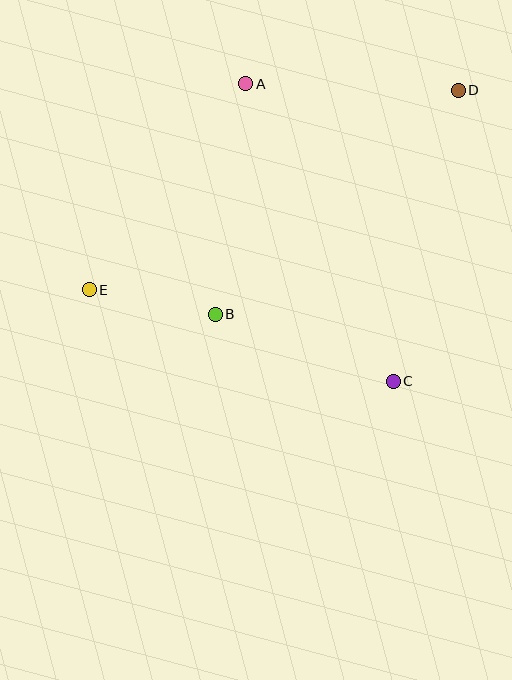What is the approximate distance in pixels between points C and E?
The distance between C and E is approximately 317 pixels.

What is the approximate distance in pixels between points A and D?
The distance between A and D is approximately 212 pixels.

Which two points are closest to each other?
Points B and E are closest to each other.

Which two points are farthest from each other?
Points D and E are farthest from each other.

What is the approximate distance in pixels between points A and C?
The distance between A and C is approximately 332 pixels.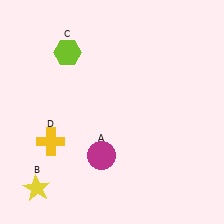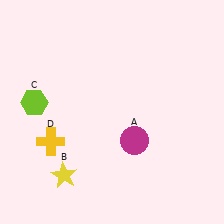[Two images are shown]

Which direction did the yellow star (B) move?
The yellow star (B) moved right.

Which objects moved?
The objects that moved are: the magenta circle (A), the yellow star (B), the lime hexagon (C).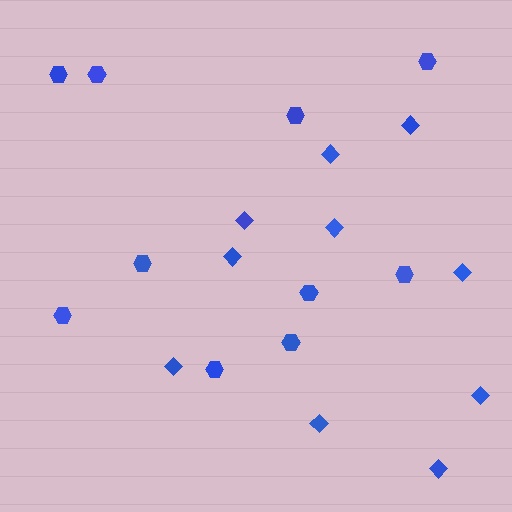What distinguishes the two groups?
There are 2 groups: one group of hexagons (10) and one group of diamonds (10).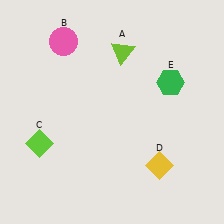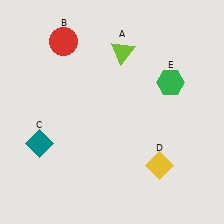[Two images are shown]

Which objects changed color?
B changed from pink to red. C changed from lime to teal.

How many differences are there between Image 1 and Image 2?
There are 2 differences between the two images.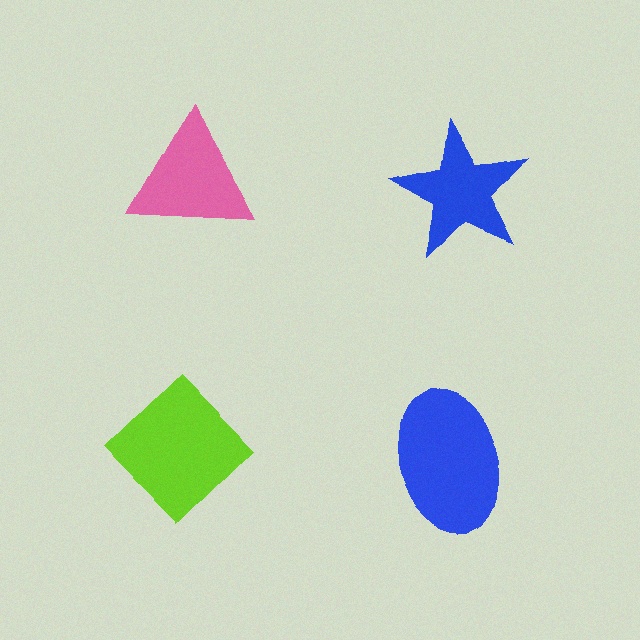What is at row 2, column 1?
A lime diamond.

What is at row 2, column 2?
A blue ellipse.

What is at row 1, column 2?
A blue star.